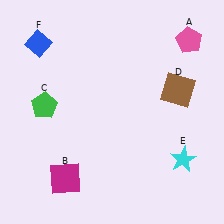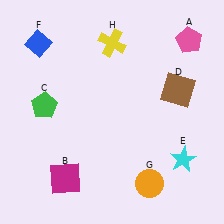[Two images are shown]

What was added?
An orange circle (G), a yellow cross (H) were added in Image 2.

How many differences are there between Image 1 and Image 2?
There are 2 differences between the two images.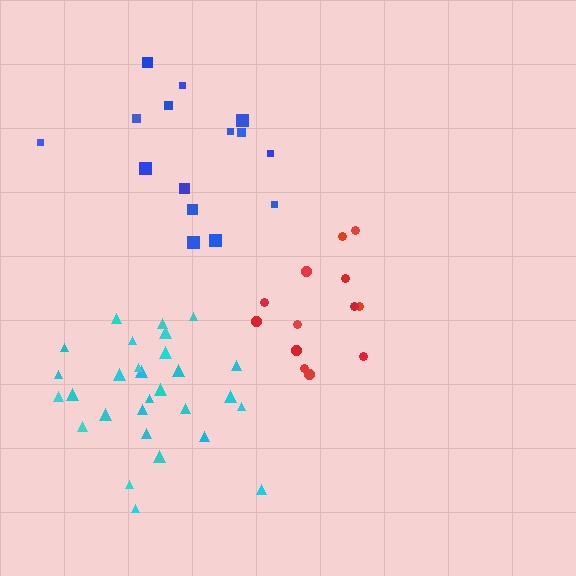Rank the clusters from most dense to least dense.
cyan, blue, red.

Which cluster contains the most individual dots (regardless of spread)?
Cyan (29).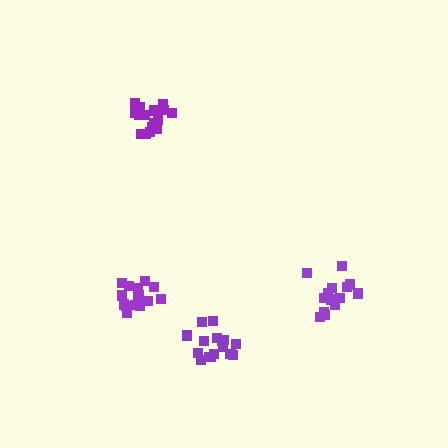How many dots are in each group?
Group 1: 16 dots, Group 2: 14 dots, Group 3: 17 dots, Group 4: 16 dots (63 total).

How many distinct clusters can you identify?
There are 4 distinct clusters.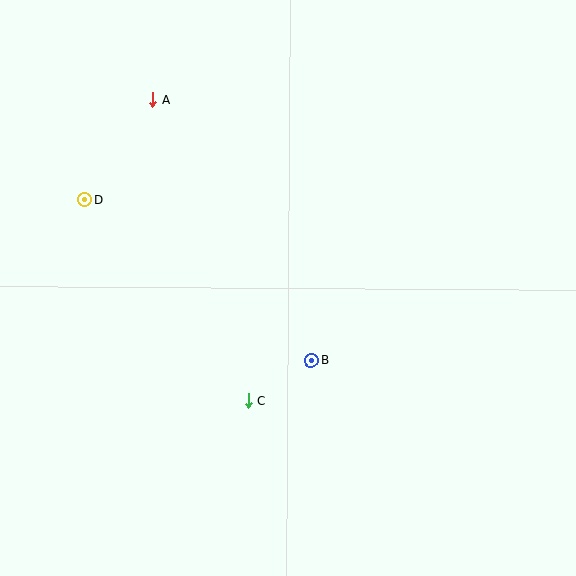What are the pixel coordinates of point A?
Point A is at (153, 100).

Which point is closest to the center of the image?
Point B at (311, 360) is closest to the center.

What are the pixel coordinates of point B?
Point B is at (311, 360).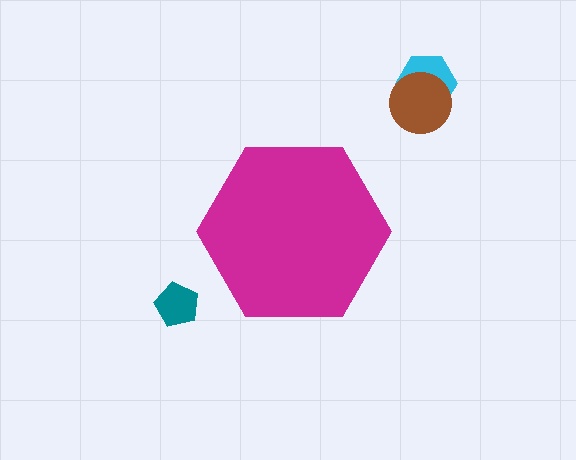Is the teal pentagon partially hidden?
No, the teal pentagon is fully visible.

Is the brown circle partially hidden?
No, the brown circle is fully visible.